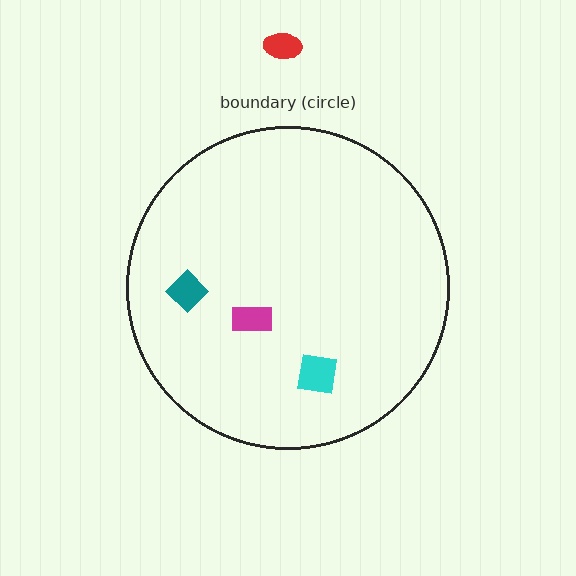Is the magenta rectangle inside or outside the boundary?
Inside.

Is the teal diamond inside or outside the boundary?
Inside.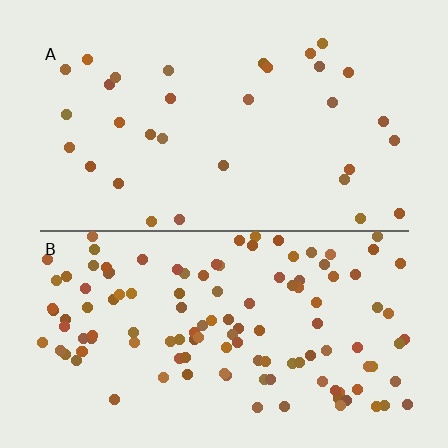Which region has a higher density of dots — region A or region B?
B (the bottom).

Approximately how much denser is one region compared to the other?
Approximately 3.8× — region B over region A.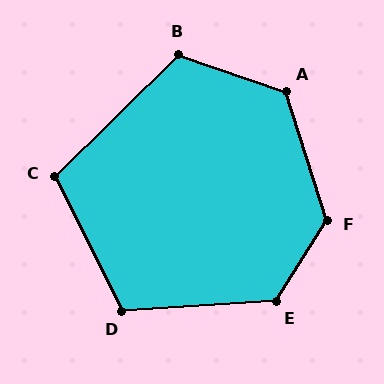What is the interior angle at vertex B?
Approximately 117 degrees (obtuse).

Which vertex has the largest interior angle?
F, at approximately 130 degrees.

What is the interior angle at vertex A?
Approximately 126 degrees (obtuse).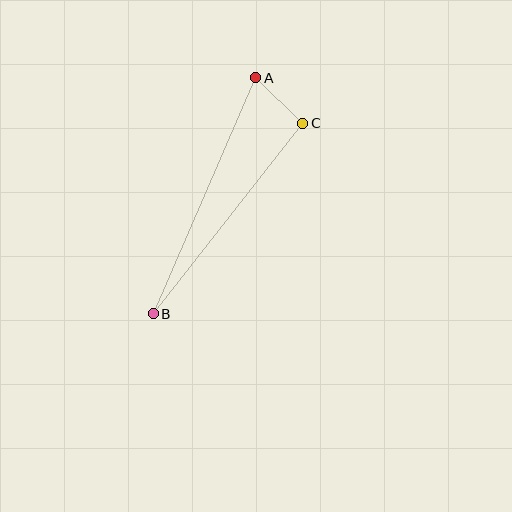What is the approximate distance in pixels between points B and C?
The distance between B and C is approximately 242 pixels.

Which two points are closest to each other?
Points A and C are closest to each other.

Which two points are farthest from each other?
Points A and B are farthest from each other.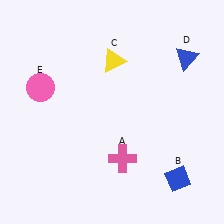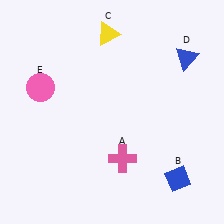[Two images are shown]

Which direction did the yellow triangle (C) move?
The yellow triangle (C) moved up.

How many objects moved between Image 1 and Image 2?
1 object moved between the two images.